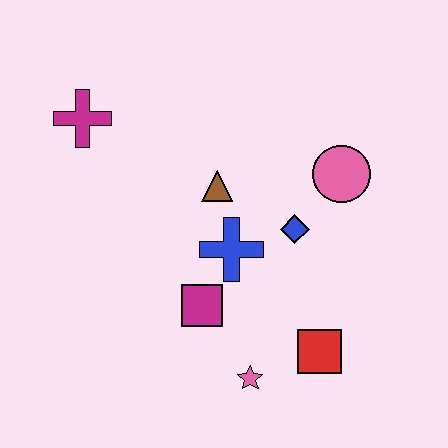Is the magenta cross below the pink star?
No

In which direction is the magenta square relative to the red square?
The magenta square is to the left of the red square.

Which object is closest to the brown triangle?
The blue cross is closest to the brown triangle.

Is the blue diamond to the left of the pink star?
No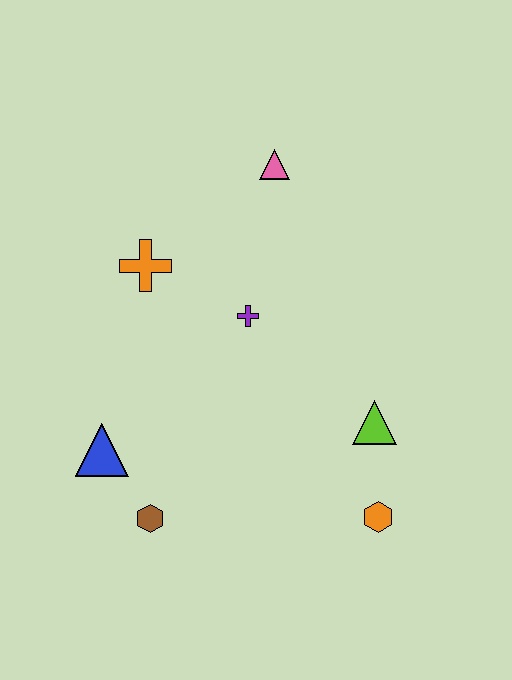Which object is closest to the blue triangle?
The brown hexagon is closest to the blue triangle.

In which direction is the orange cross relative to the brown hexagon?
The orange cross is above the brown hexagon.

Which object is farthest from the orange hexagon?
The pink triangle is farthest from the orange hexagon.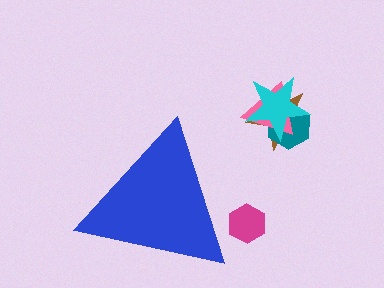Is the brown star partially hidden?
No, the brown star is fully visible.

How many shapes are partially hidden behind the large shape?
1 shape is partially hidden.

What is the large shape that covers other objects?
A blue triangle.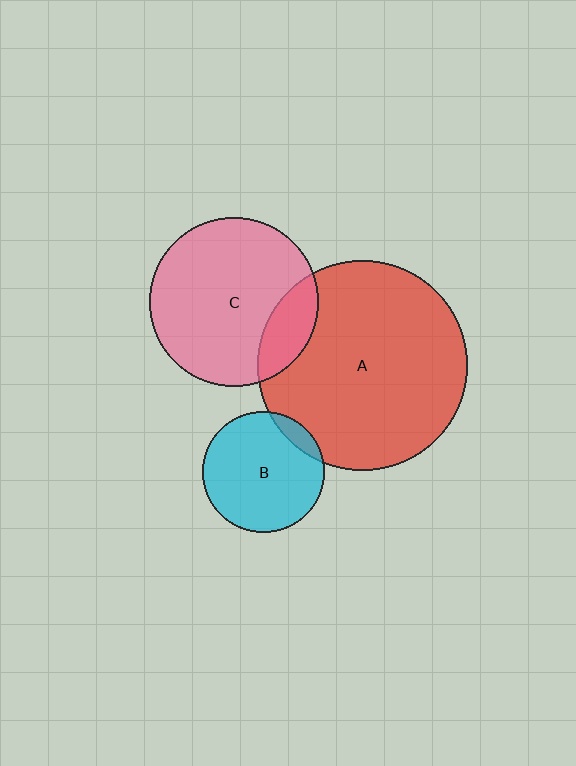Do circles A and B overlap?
Yes.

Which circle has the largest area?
Circle A (red).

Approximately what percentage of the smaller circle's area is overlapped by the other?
Approximately 10%.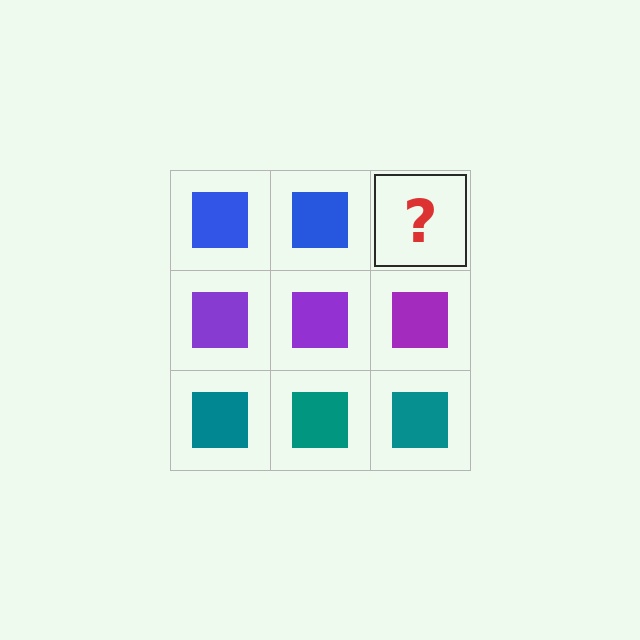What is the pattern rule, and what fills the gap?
The rule is that each row has a consistent color. The gap should be filled with a blue square.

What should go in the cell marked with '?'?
The missing cell should contain a blue square.